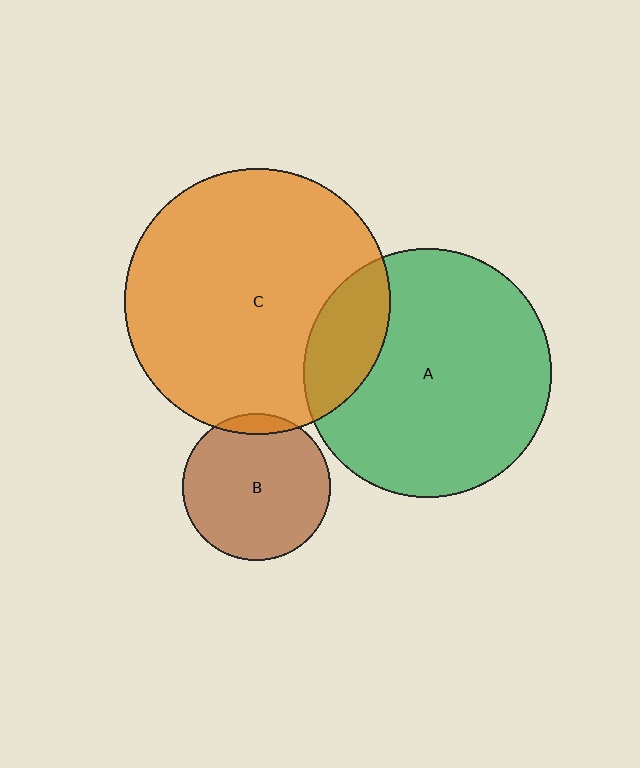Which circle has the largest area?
Circle C (orange).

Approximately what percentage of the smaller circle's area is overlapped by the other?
Approximately 5%.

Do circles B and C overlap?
Yes.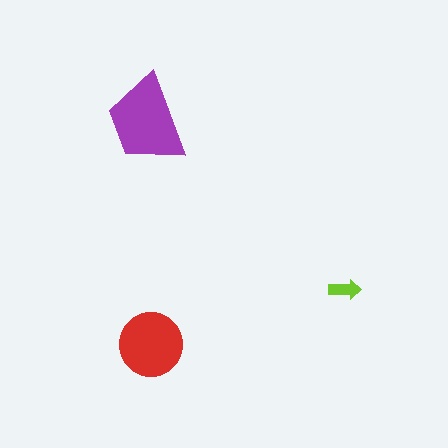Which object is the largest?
The purple trapezoid.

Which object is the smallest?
The lime arrow.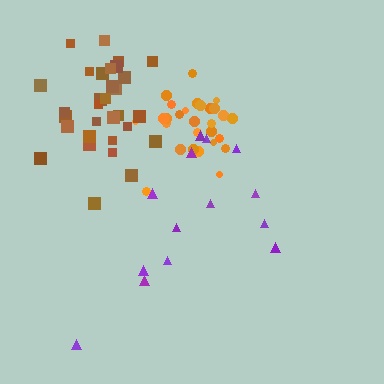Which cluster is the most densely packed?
Orange.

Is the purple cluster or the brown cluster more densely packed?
Brown.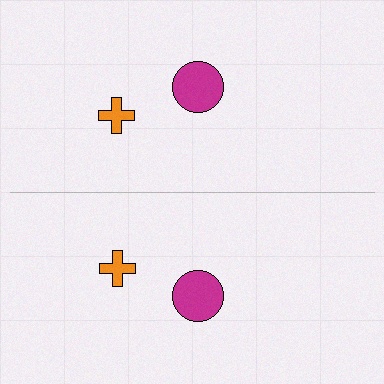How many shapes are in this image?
There are 4 shapes in this image.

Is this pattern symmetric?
Yes, this pattern has bilateral (reflection) symmetry.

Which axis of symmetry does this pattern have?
The pattern has a horizontal axis of symmetry running through the center of the image.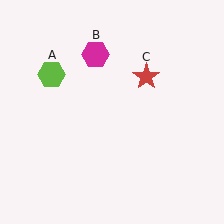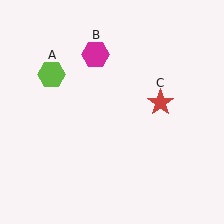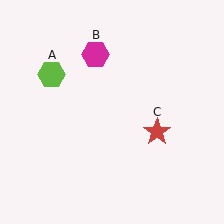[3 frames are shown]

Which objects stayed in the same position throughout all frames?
Lime hexagon (object A) and magenta hexagon (object B) remained stationary.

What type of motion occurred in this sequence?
The red star (object C) rotated clockwise around the center of the scene.